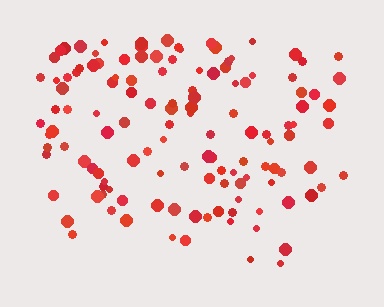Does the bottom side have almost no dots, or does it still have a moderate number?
Still a moderate number, just noticeably fewer than the top.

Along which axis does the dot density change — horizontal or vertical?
Vertical.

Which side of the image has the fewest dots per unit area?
The bottom.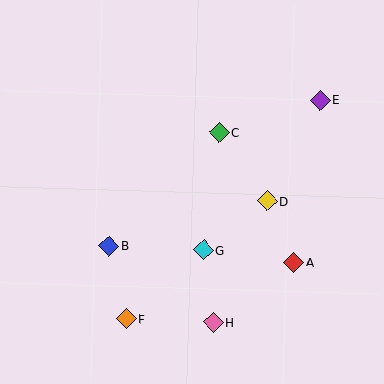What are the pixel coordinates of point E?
Point E is at (320, 100).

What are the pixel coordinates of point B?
Point B is at (109, 246).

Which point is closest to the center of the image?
Point G at (203, 250) is closest to the center.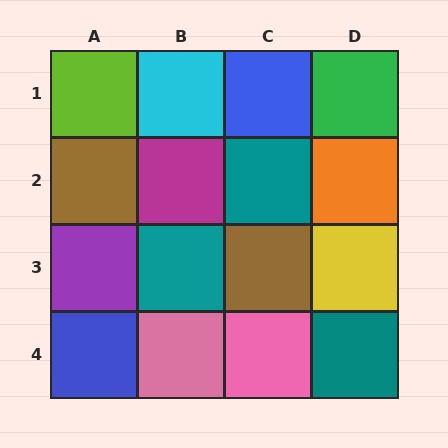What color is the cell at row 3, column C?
Brown.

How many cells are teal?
3 cells are teal.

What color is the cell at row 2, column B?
Magenta.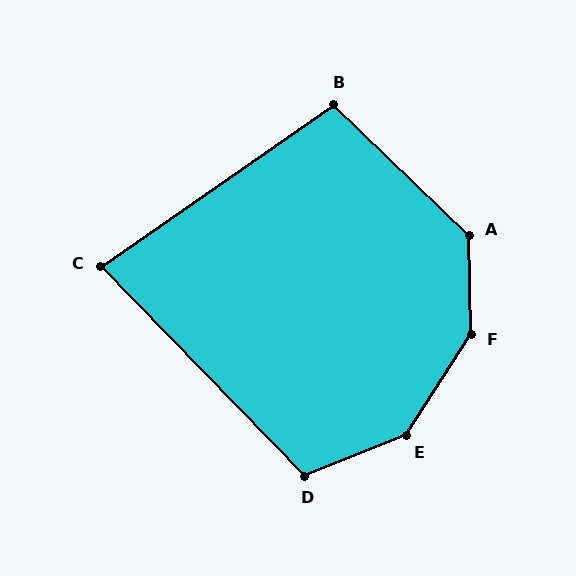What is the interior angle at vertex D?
Approximately 112 degrees (obtuse).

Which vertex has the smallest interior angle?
C, at approximately 80 degrees.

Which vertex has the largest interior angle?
F, at approximately 146 degrees.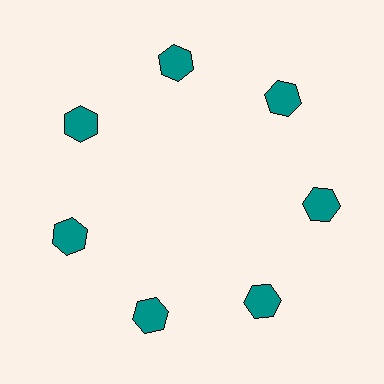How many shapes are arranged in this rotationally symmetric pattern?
There are 7 shapes, arranged in 7 groups of 1.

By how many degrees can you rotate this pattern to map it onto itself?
The pattern maps onto itself every 51 degrees of rotation.